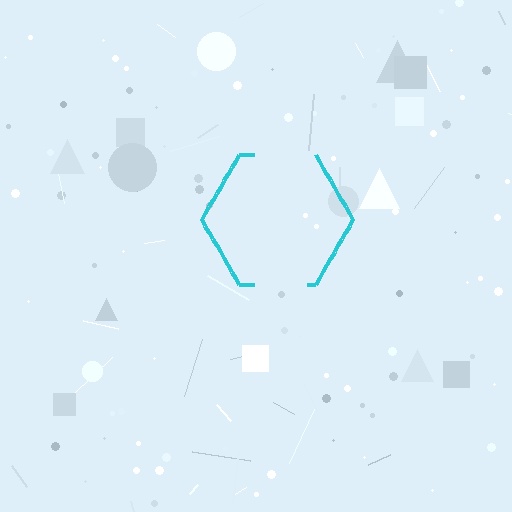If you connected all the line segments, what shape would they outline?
They would outline a hexagon.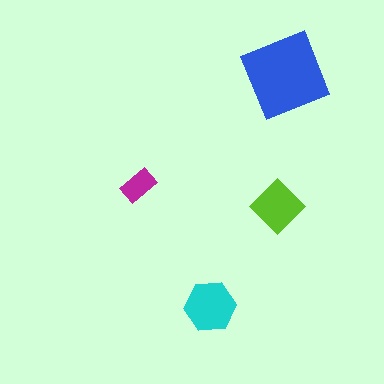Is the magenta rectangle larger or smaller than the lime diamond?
Smaller.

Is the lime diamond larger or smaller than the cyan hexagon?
Smaller.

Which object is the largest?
The blue square.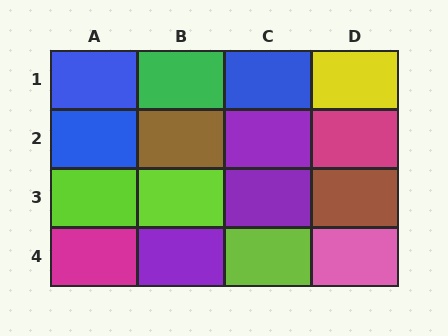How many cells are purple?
3 cells are purple.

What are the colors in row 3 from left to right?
Lime, lime, purple, brown.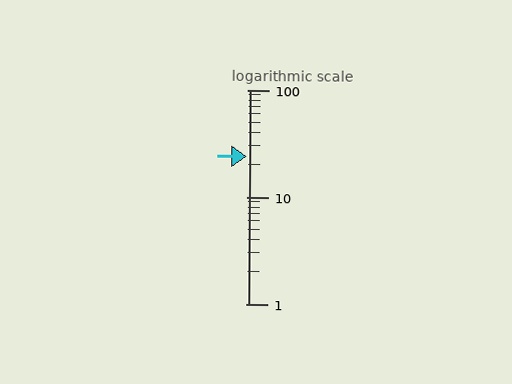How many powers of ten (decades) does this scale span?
The scale spans 2 decades, from 1 to 100.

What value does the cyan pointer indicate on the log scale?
The pointer indicates approximately 24.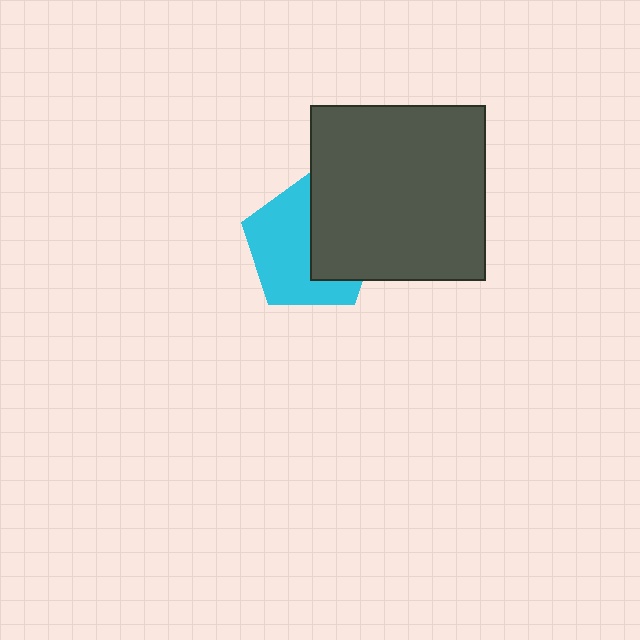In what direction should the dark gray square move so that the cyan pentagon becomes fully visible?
The dark gray square should move right. That is the shortest direction to clear the overlap and leave the cyan pentagon fully visible.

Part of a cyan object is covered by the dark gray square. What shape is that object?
It is a pentagon.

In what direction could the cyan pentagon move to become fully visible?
The cyan pentagon could move left. That would shift it out from behind the dark gray square entirely.